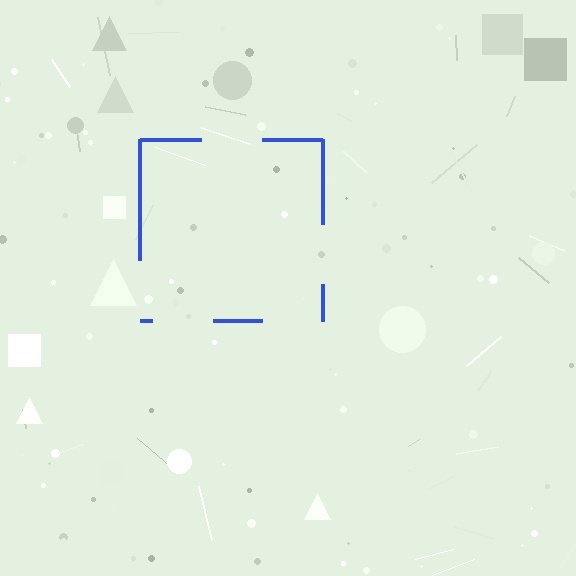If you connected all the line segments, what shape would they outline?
They would outline a square.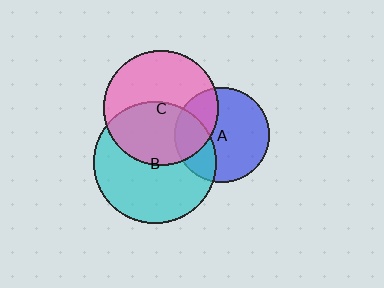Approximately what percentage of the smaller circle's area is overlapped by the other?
Approximately 30%.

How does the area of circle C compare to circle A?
Approximately 1.5 times.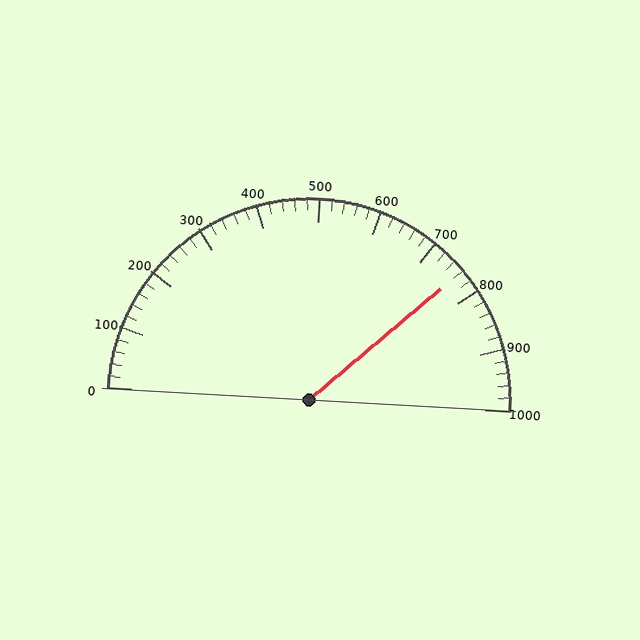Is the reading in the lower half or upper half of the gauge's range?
The reading is in the upper half of the range (0 to 1000).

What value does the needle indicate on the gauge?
The needle indicates approximately 760.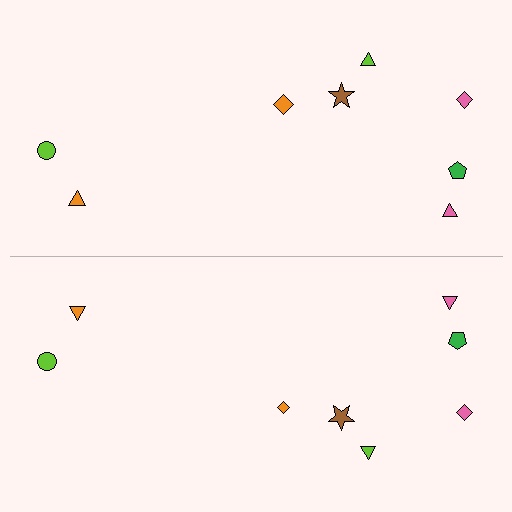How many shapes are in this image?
There are 16 shapes in this image.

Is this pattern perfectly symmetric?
No, the pattern is not perfectly symmetric. The orange diamond on the bottom side has a different size than its mirror counterpart.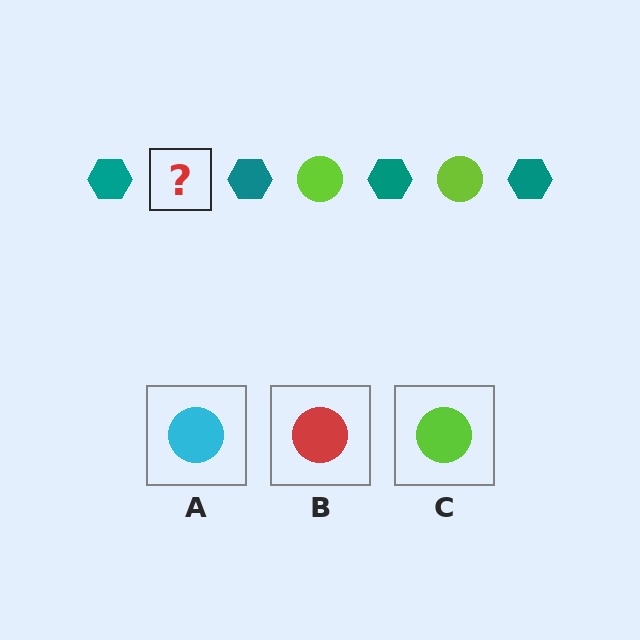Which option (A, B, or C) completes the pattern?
C.